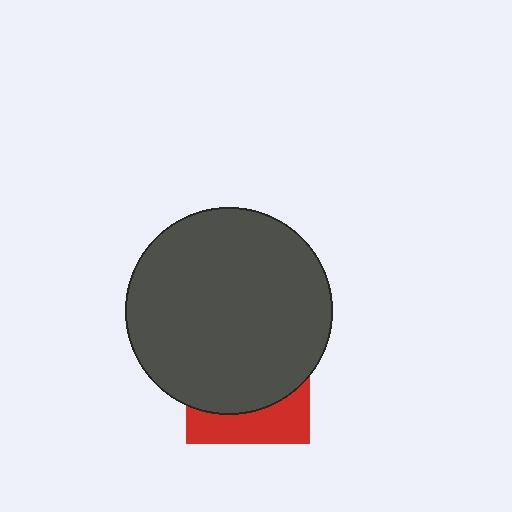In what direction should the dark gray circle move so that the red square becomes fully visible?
The dark gray circle should move up. That is the shortest direction to clear the overlap and leave the red square fully visible.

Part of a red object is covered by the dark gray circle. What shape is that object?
It is a square.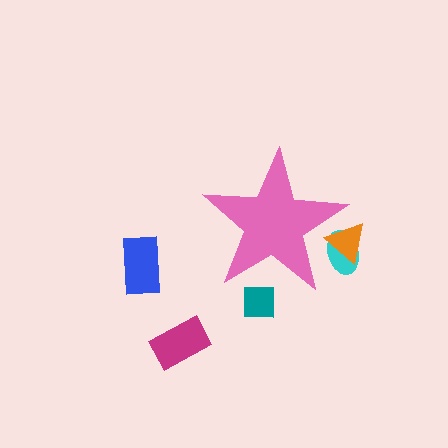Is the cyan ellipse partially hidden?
Yes, the cyan ellipse is partially hidden behind the pink star.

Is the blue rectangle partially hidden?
No, the blue rectangle is fully visible.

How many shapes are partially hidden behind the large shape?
3 shapes are partially hidden.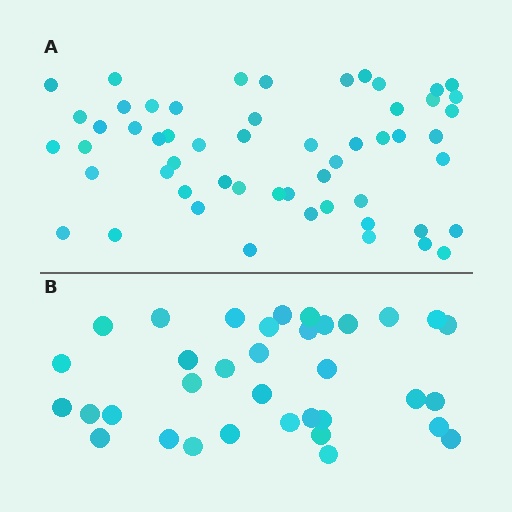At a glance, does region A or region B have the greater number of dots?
Region A (the top region) has more dots.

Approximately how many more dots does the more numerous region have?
Region A has approximately 20 more dots than region B.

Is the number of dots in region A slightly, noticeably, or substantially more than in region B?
Region A has substantially more. The ratio is roughly 1.6 to 1.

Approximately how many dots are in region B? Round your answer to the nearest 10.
About 40 dots. (The exact count is 35, which rounds to 40.)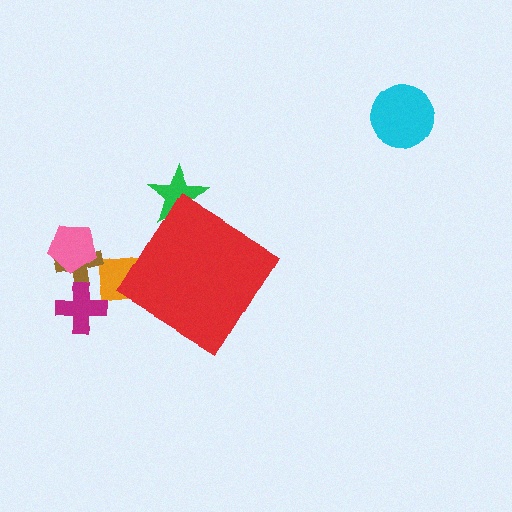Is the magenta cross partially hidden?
No, the magenta cross is fully visible.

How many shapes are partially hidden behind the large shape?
2 shapes are partially hidden.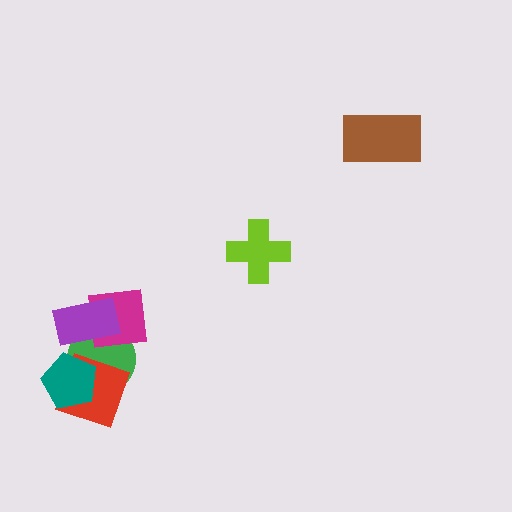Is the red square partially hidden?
Yes, it is partially covered by another shape.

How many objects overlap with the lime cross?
0 objects overlap with the lime cross.